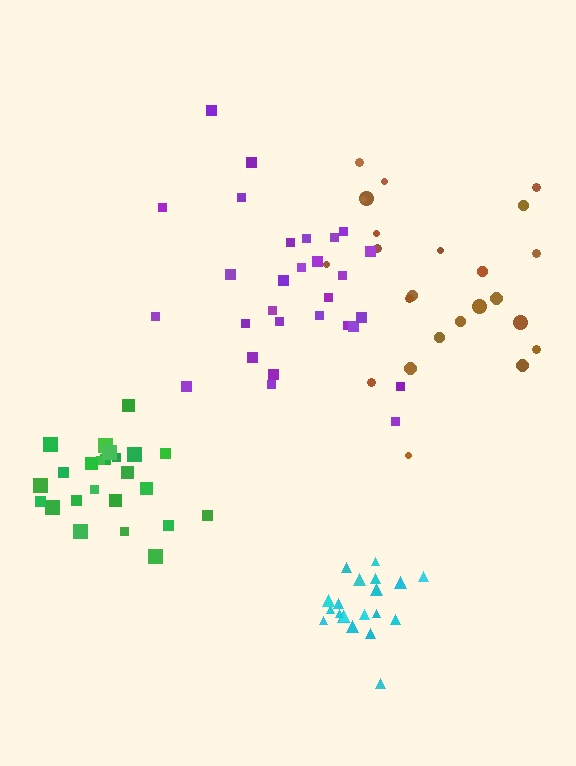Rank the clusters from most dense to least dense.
cyan, green, purple, brown.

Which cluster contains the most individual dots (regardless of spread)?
Purple (29).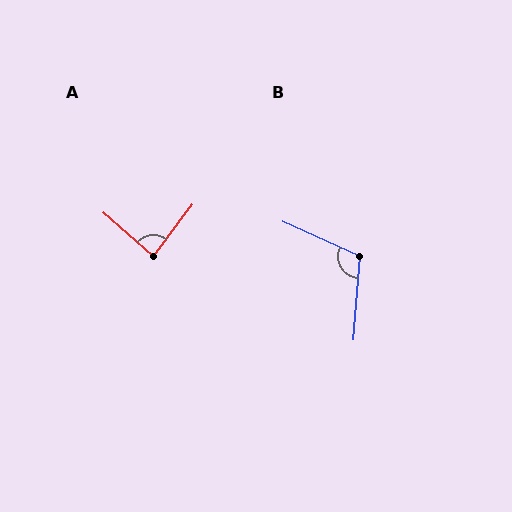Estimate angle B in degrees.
Approximately 110 degrees.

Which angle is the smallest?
A, at approximately 86 degrees.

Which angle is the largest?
B, at approximately 110 degrees.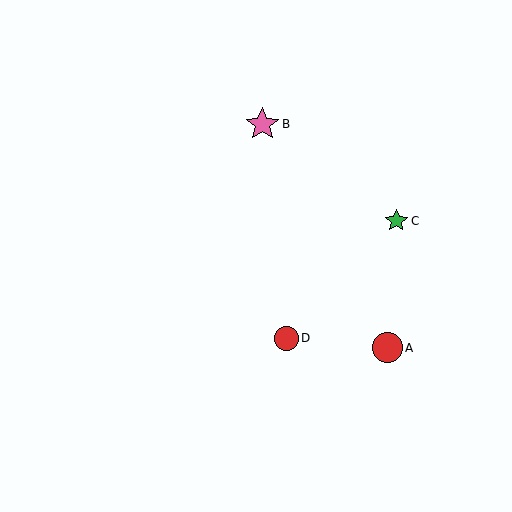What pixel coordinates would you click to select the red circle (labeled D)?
Click at (286, 338) to select the red circle D.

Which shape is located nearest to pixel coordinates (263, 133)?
The pink star (labeled B) at (262, 124) is nearest to that location.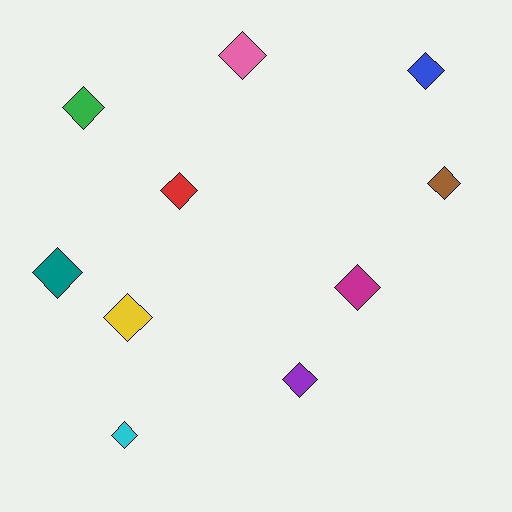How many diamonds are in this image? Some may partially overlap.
There are 10 diamonds.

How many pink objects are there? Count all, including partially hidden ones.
There is 1 pink object.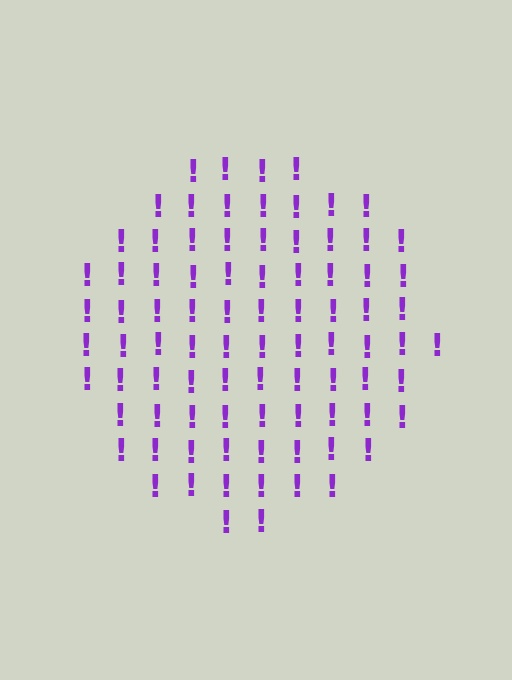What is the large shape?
The large shape is a circle.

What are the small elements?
The small elements are exclamation marks.